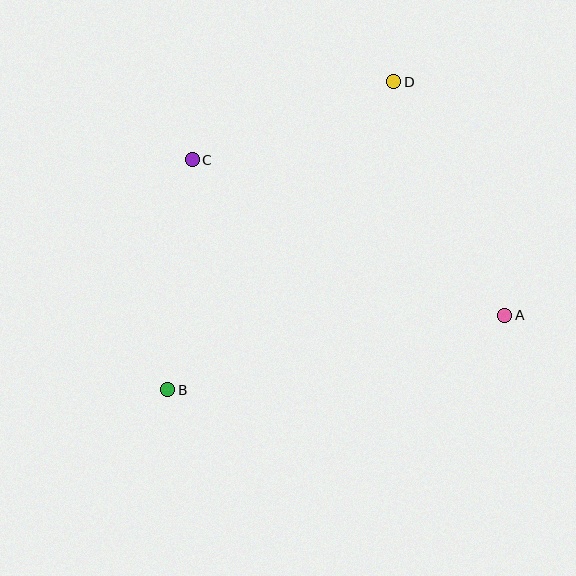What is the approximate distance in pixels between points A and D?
The distance between A and D is approximately 259 pixels.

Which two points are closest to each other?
Points C and D are closest to each other.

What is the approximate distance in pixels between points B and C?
The distance between B and C is approximately 231 pixels.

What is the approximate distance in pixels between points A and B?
The distance between A and B is approximately 345 pixels.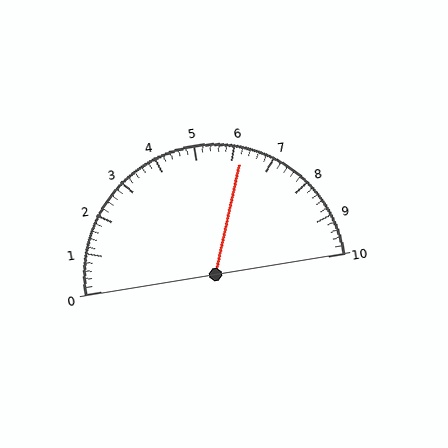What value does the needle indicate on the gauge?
The needle indicates approximately 6.2.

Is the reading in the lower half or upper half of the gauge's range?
The reading is in the upper half of the range (0 to 10).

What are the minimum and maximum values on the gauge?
The gauge ranges from 0 to 10.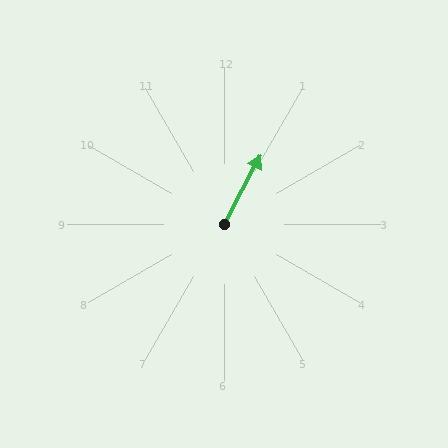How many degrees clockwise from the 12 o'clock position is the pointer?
Approximately 28 degrees.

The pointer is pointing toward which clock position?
Roughly 1 o'clock.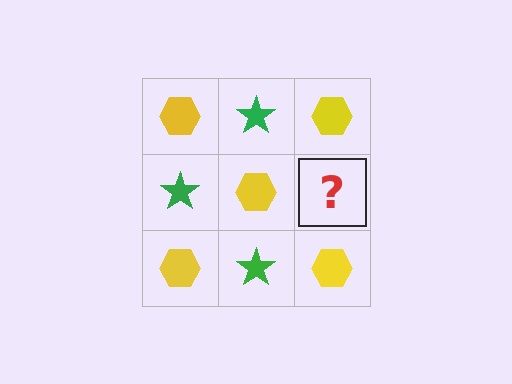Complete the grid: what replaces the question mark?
The question mark should be replaced with a green star.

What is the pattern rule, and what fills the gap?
The rule is that it alternates yellow hexagon and green star in a checkerboard pattern. The gap should be filled with a green star.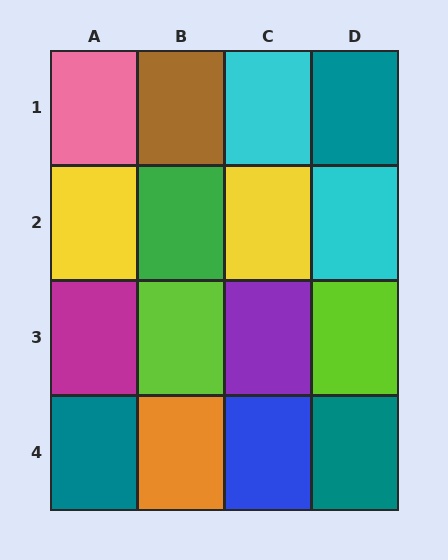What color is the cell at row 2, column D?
Cyan.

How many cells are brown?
1 cell is brown.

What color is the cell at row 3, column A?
Magenta.